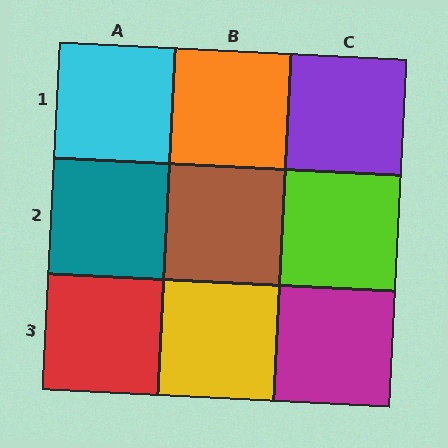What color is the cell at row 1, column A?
Cyan.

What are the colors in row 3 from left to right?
Red, yellow, magenta.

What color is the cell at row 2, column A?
Teal.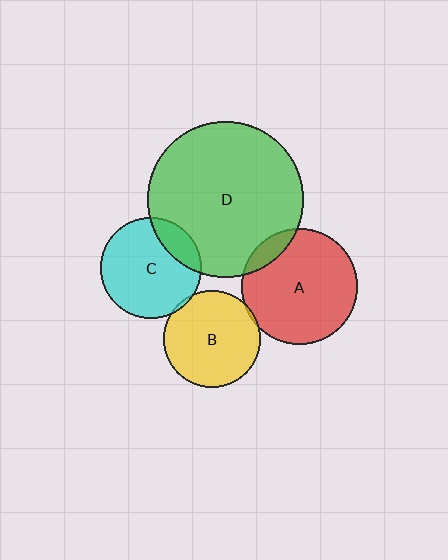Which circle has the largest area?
Circle D (green).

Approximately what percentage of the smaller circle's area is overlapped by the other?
Approximately 20%.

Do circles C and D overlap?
Yes.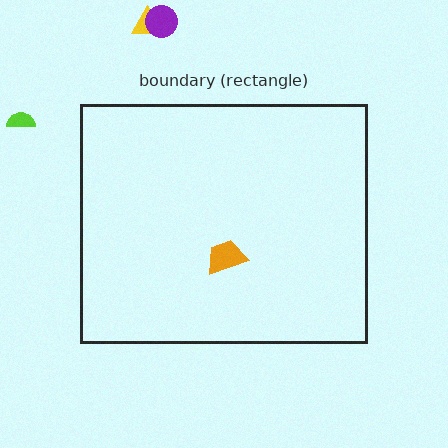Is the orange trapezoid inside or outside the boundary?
Inside.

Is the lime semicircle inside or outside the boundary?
Outside.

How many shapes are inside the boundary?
1 inside, 3 outside.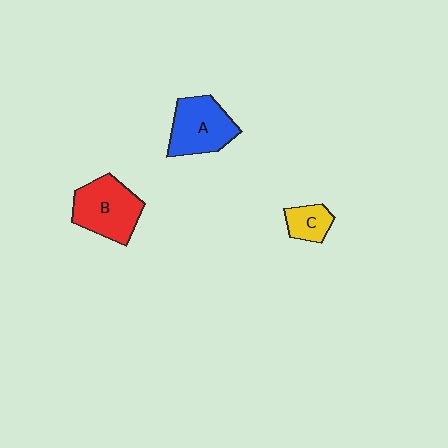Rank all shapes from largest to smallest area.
From largest to smallest: B (red), A (blue), C (yellow).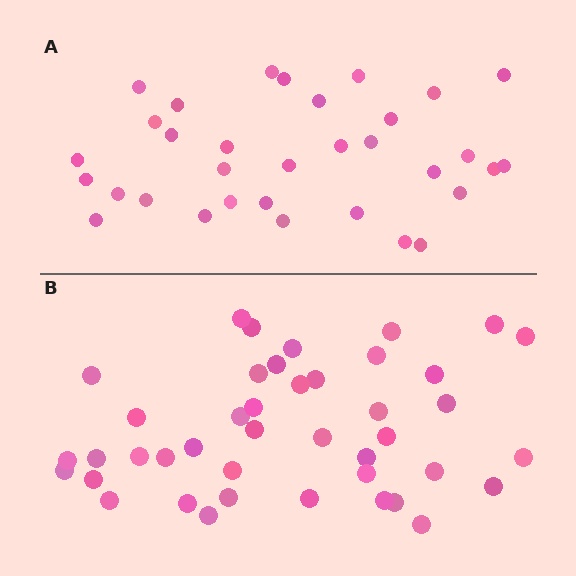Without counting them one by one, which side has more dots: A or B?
Region B (the bottom region) has more dots.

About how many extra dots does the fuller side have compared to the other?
Region B has roughly 8 or so more dots than region A.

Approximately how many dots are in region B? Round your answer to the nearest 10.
About 40 dots. (The exact count is 42, which rounds to 40.)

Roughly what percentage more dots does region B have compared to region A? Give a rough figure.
About 25% more.